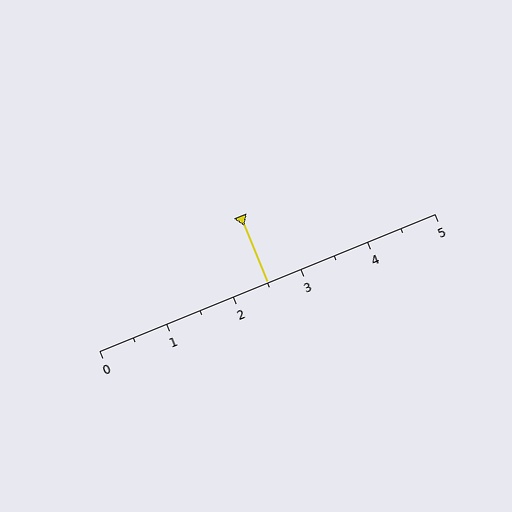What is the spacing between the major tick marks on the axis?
The major ticks are spaced 1 apart.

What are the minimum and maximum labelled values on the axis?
The axis runs from 0 to 5.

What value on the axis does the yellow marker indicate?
The marker indicates approximately 2.5.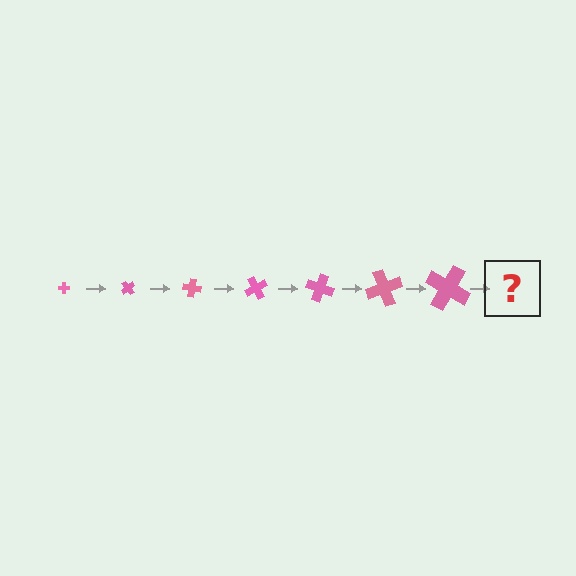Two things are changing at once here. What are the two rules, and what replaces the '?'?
The two rules are that the cross grows larger each step and it rotates 50 degrees each step. The '?' should be a cross, larger than the previous one and rotated 350 degrees from the start.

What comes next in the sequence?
The next element should be a cross, larger than the previous one and rotated 350 degrees from the start.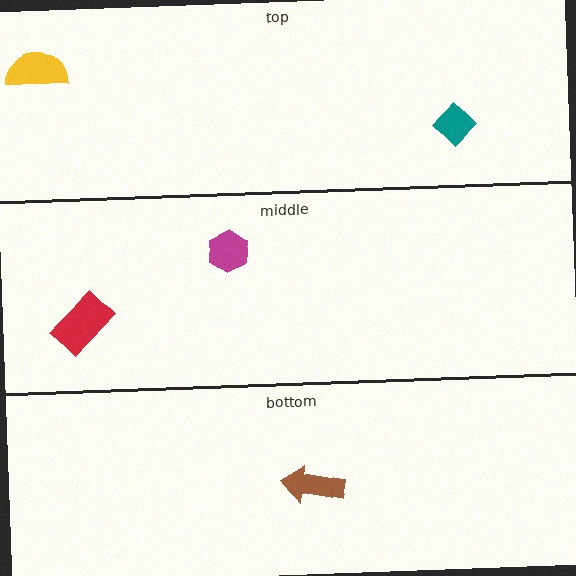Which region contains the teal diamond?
The top region.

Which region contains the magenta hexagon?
The middle region.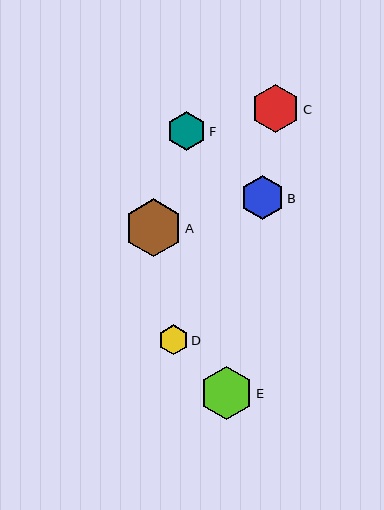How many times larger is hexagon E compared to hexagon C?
Hexagon E is approximately 1.1 times the size of hexagon C.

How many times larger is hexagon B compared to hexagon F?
Hexagon B is approximately 1.1 times the size of hexagon F.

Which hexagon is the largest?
Hexagon A is the largest with a size of approximately 58 pixels.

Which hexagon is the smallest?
Hexagon D is the smallest with a size of approximately 30 pixels.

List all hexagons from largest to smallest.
From largest to smallest: A, E, C, B, F, D.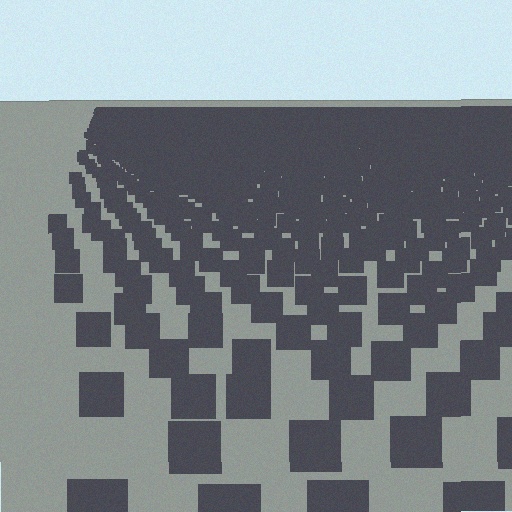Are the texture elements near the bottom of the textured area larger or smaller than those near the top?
Larger. Near the bottom, elements are closer to the viewer and appear at a bigger on-screen size.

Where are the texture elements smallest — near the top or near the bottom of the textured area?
Near the top.